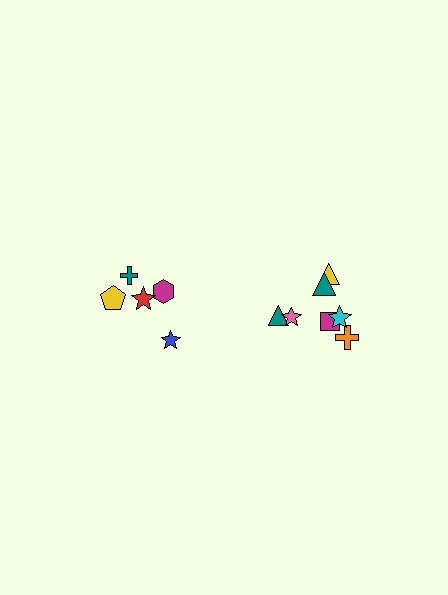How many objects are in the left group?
There are 5 objects.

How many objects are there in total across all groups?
There are 12 objects.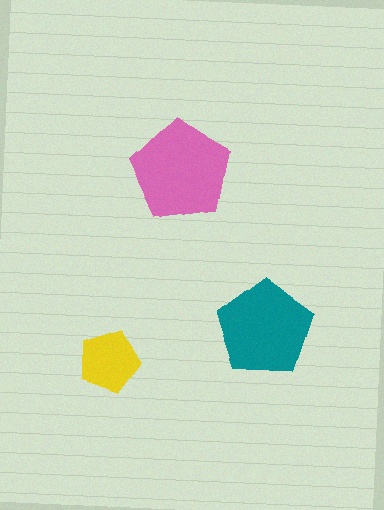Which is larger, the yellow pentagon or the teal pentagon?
The teal one.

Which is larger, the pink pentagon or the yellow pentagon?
The pink one.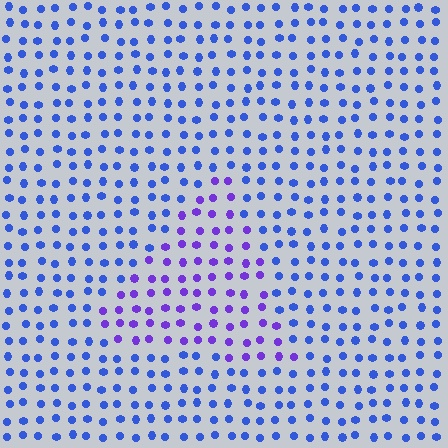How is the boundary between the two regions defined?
The boundary is defined purely by a slight shift in hue (about 38 degrees). Spacing, size, and orientation are identical on both sides.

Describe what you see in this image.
The image is filled with small blue elements in a uniform arrangement. A triangle-shaped region is visible where the elements are tinted to a slightly different hue, forming a subtle color boundary.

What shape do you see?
I see a triangle.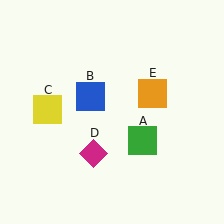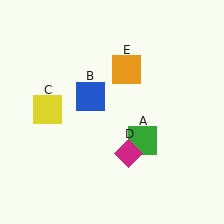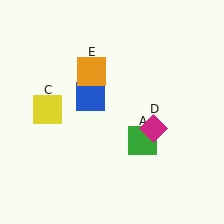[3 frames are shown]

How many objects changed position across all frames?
2 objects changed position: magenta diamond (object D), orange square (object E).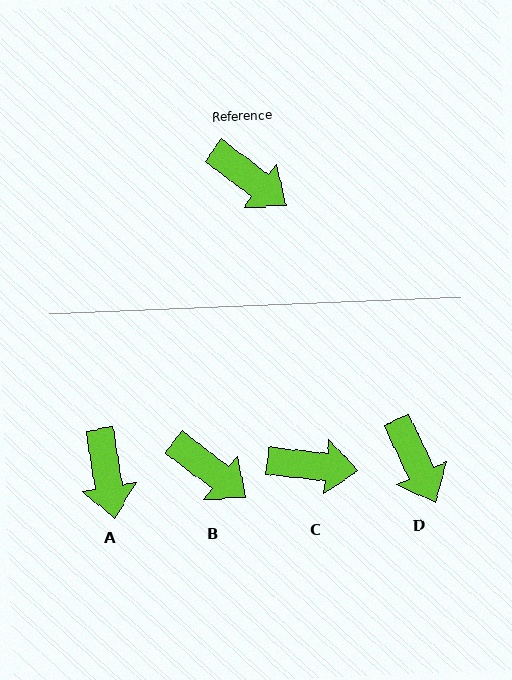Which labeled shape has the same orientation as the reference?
B.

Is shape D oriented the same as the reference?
No, it is off by about 28 degrees.